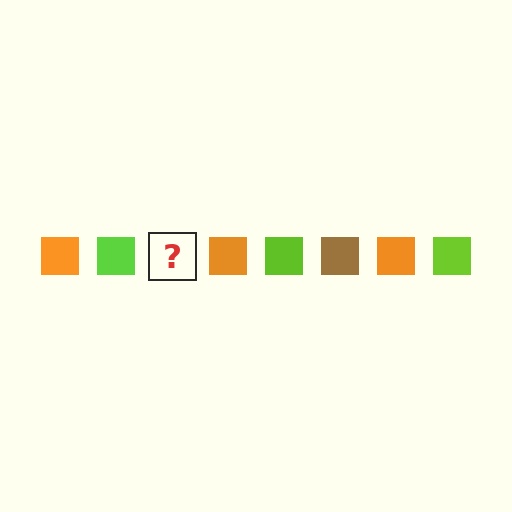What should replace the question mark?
The question mark should be replaced with a brown square.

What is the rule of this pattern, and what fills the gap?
The rule is that the pattern cycles through orange, lime, brown squares. The gap should be filled with a brown square.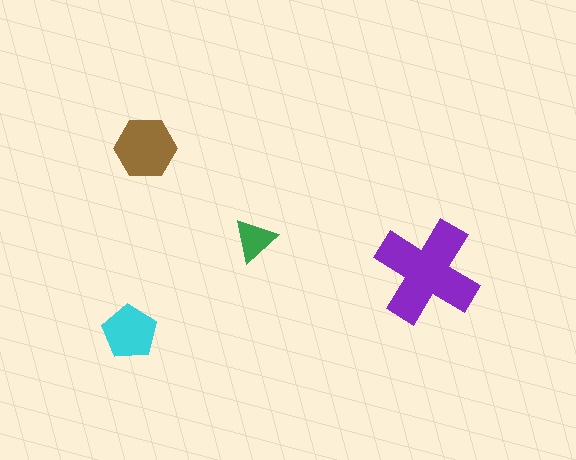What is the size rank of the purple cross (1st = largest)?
1st.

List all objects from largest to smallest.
The purple cross, the brown hexagon, the cyan pentagon, the green triangle.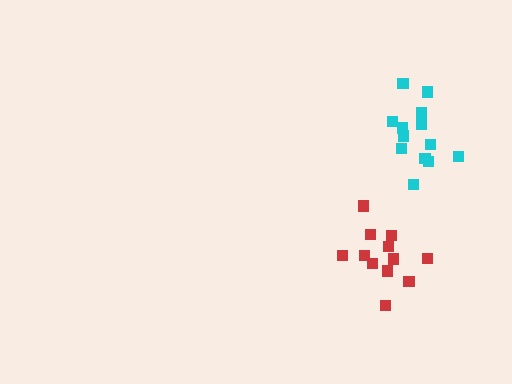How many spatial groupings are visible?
There are 2 spatial groupings.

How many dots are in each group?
Group 1: 13 dots, Group 2: 12 dots (25 total).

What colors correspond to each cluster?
The clusters are colored: cyan, red.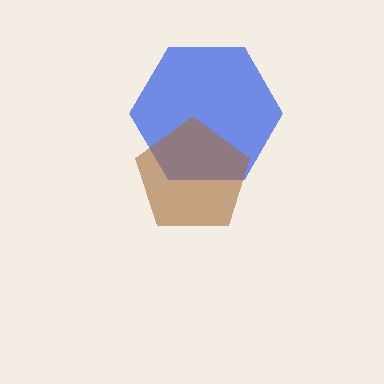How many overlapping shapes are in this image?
There are 2 overlapping shapes in the image.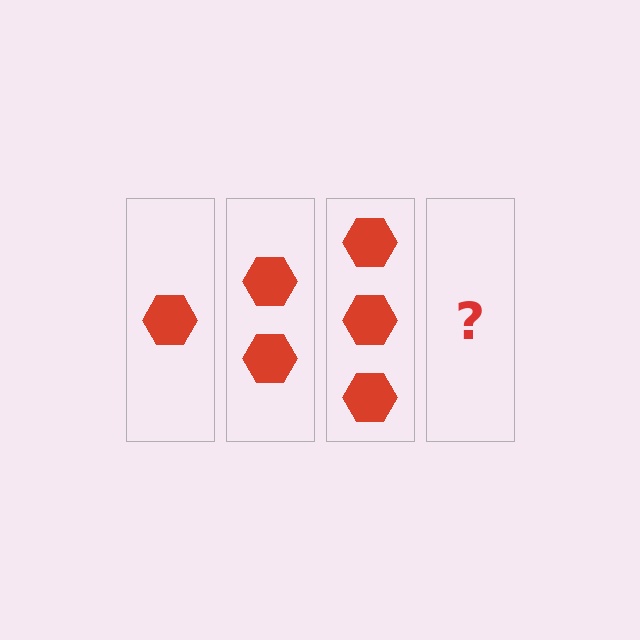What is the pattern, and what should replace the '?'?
The pattern is that each step adds one more hexagon. The '?' should be 4 hexagons.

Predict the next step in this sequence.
The next step is 4 hexagons.